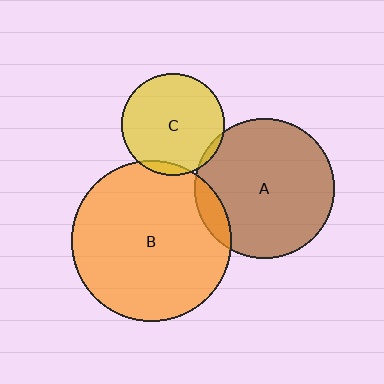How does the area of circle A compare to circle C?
Approximately 1.9 times.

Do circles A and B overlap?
Yes.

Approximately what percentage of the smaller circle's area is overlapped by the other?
Approximately 10%.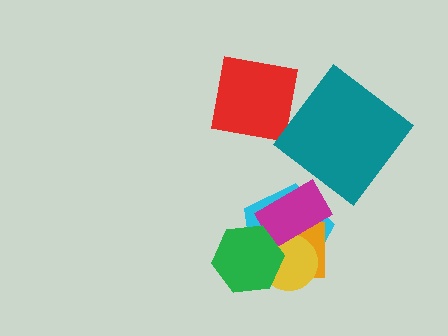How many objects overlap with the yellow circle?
4 objects overlap with the yellow circle.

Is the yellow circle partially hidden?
Yes, it is partially covered by another shape.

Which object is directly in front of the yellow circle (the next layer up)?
The magenta rectangle is directly in front of the yellow circle.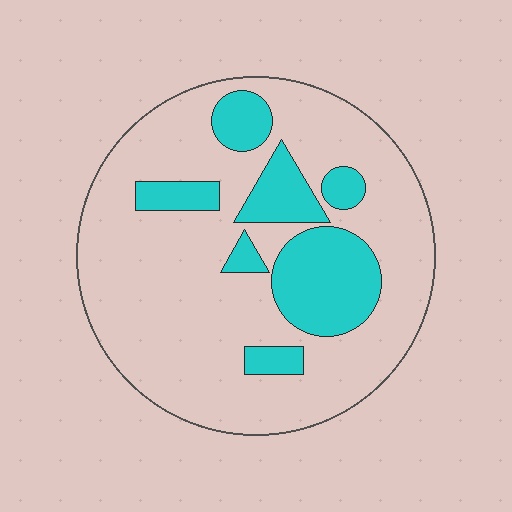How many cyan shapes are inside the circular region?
7.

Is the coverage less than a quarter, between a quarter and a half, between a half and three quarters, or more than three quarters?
Less than a quarter.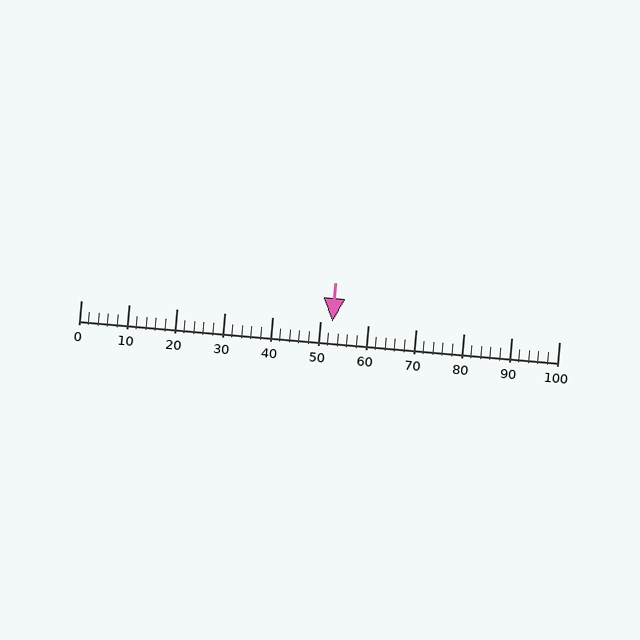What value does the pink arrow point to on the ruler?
The pink arrow points to approximately 52.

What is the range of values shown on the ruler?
The ruler shows values from 0 to 100.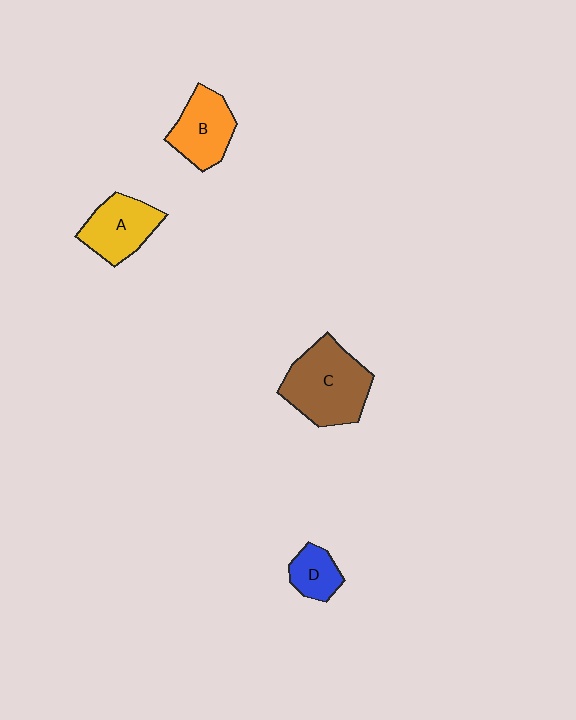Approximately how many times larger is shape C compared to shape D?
Approximately 2.5 times.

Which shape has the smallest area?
Shape D (blue).